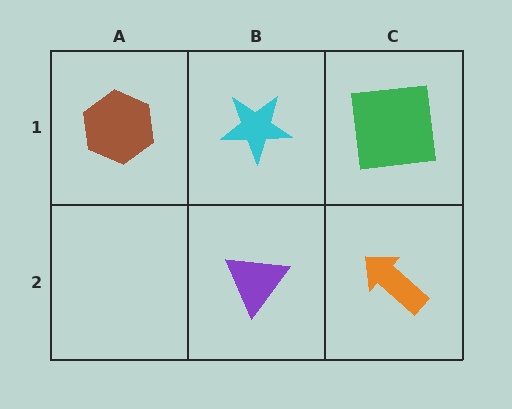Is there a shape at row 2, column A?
No, that cell is empty.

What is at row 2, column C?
An orange arrow.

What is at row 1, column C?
A green square.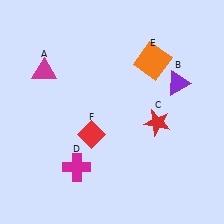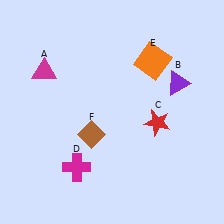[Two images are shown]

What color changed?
The diamond (F) changed from red in Image 1 to brown in Image 2.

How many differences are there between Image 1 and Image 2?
There is 1 difference between the two images.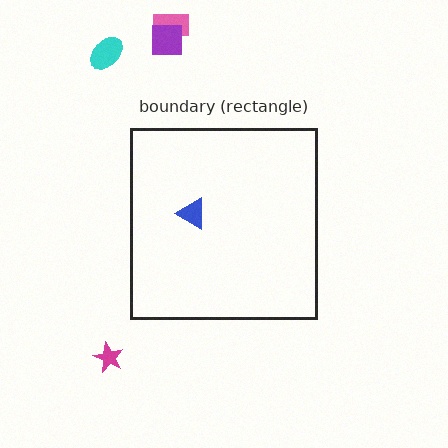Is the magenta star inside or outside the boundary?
Outside.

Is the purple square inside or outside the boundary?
Outside.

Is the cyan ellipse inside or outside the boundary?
Outside.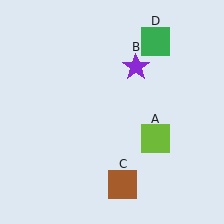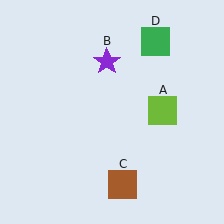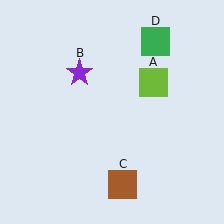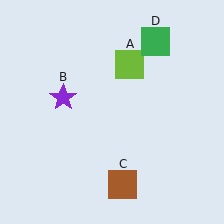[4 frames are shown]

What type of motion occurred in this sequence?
The lime square (object A), purple star (object B) rotated counterclockwise around the center of the scene.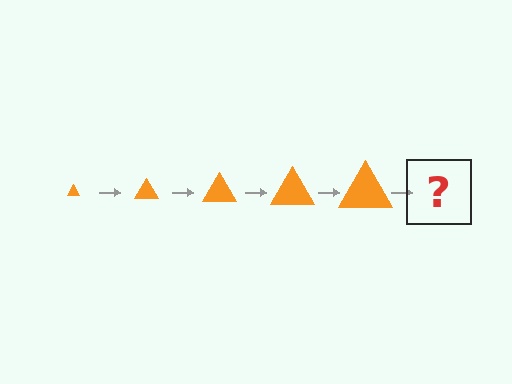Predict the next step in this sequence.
The next step is an orange triangle, larger than the previous one.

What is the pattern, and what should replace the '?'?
The pattern is that the triangle gets progressively larger each step. The '?' should be an orange triangle, larger than the previous one.